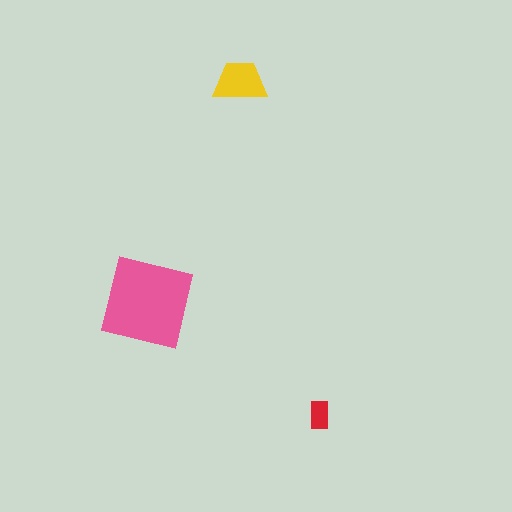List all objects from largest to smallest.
The pink square, the yellow trapezoid, the red rectangle.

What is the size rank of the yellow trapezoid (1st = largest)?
2nd.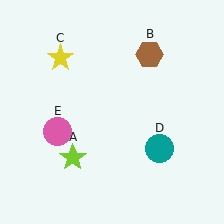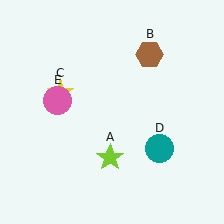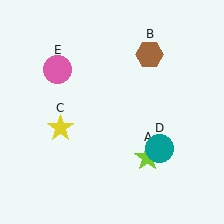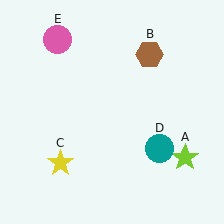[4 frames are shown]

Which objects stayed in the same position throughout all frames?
Brown hexagon (object B) and teal circle (object D) remained stationary.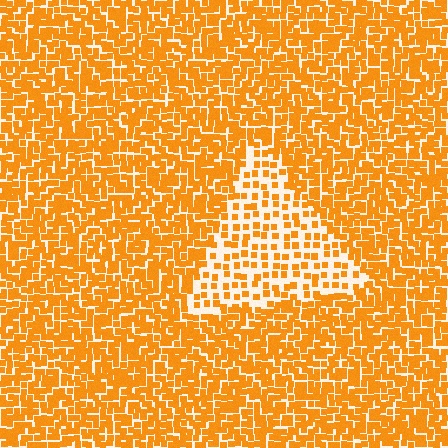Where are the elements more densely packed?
The elements are more densely packed outside the triangle boundary.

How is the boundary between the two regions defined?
The boundary is defined by a change in element density (approximately 2.2x ratio). All elements are the same color, size, and shape.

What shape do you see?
I see a triangle.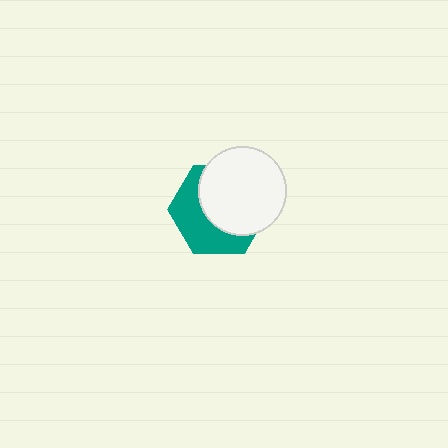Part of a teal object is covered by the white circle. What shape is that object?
It is a hexagon.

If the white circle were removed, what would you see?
You would see the complete teal hexagon.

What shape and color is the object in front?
The object in front is a white circle.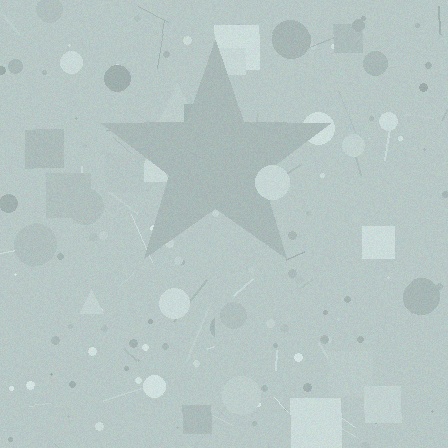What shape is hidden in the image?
A star is hidden in the image.